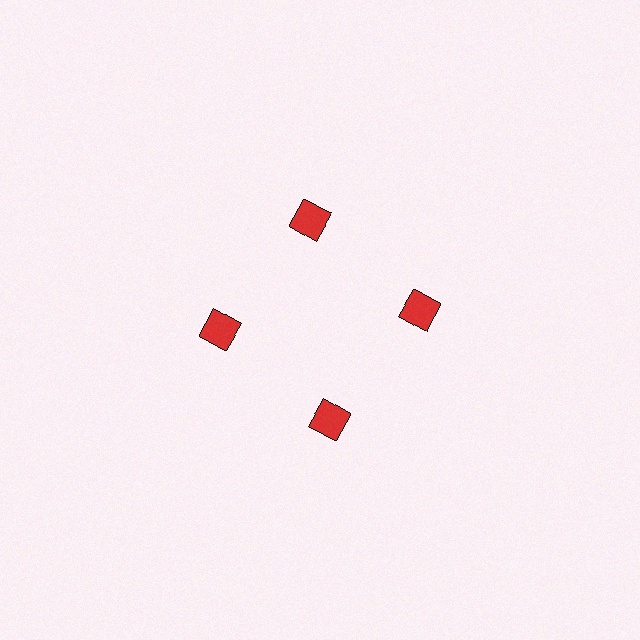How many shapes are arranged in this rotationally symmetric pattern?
There are 4 shapes, arranged in 4 groups of 1.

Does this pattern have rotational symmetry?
Yes, this pattern has 4-fold rotational symmetry. It looks the same after rotating 90 degrees around the center.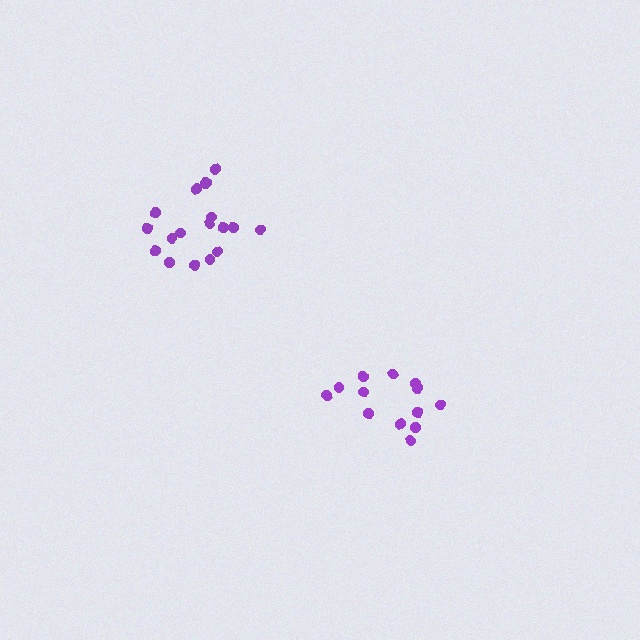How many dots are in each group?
Group 1: 13 dots, Group 2: 18 dots (31 total).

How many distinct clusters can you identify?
There are 2 distinct clusters.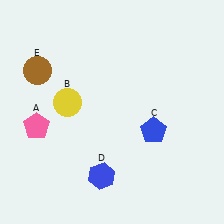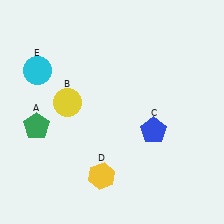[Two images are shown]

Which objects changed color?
A changed from pink to green. D changed from blue to yellow. E changed from brown to cyan.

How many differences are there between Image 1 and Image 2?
There are 3 differences between the two images.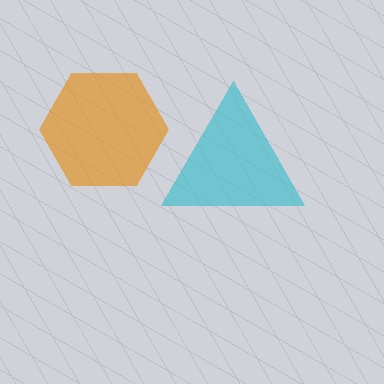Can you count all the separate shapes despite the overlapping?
Yes, there are 2 separate shapes.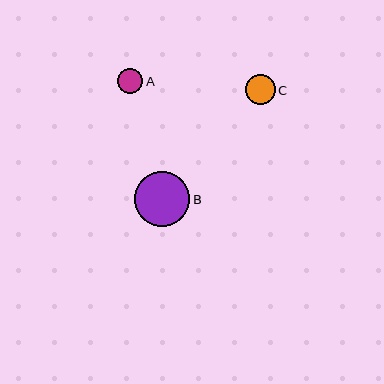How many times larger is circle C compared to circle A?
Circle C is approximately 1.2 times the size of circle A.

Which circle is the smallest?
Circle A is the smallest with a size of approximately 25 pixels.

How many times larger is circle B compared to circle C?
Circle B is approximately 1.9 times the size of circle C.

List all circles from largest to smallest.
From largest to smallest: B, C, A.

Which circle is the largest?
Circle B is the largest with a size of approximately 55 pixels.